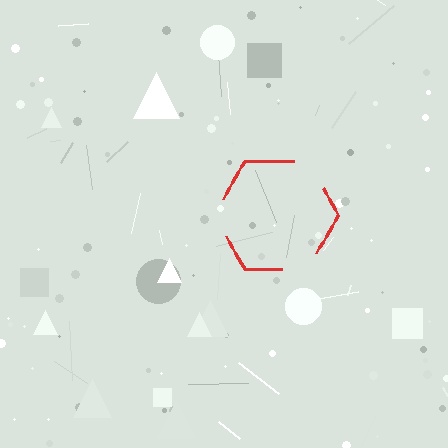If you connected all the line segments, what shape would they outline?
They would outline a hexagon.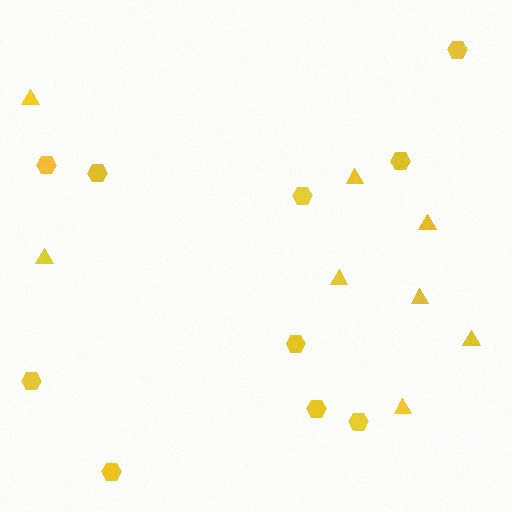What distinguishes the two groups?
There are 2 groups: one group of hexagons (10) and one group of triangles (8).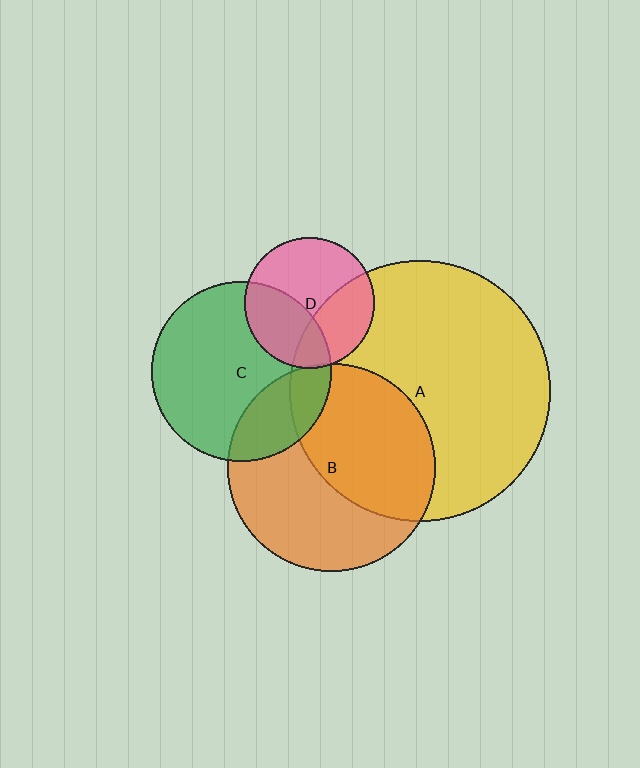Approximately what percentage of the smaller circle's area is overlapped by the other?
Approximately 35%.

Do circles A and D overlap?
Yes.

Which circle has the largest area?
Circle A (yellow).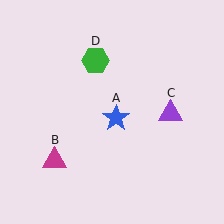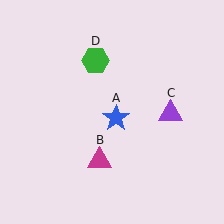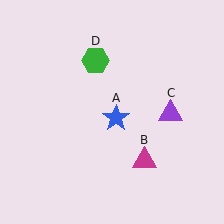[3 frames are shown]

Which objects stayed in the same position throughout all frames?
Blue star (object A) and purple triangle (object C) and green hexagon (object D) remained stationary.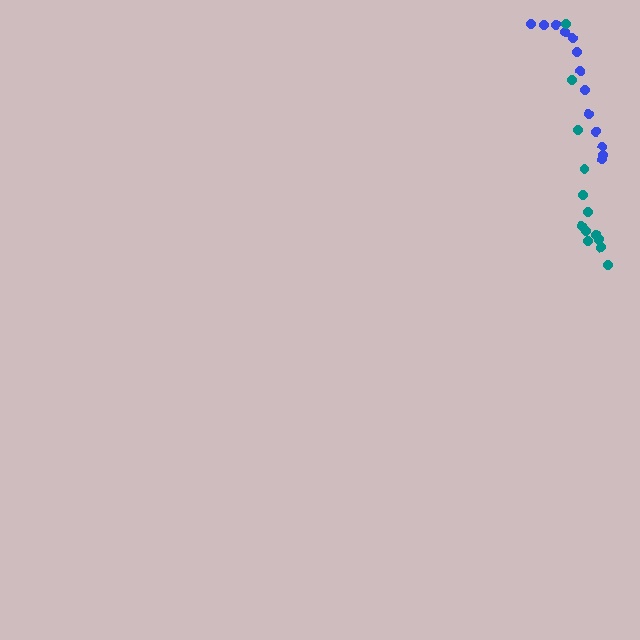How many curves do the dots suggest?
There are 2 distinct paths.